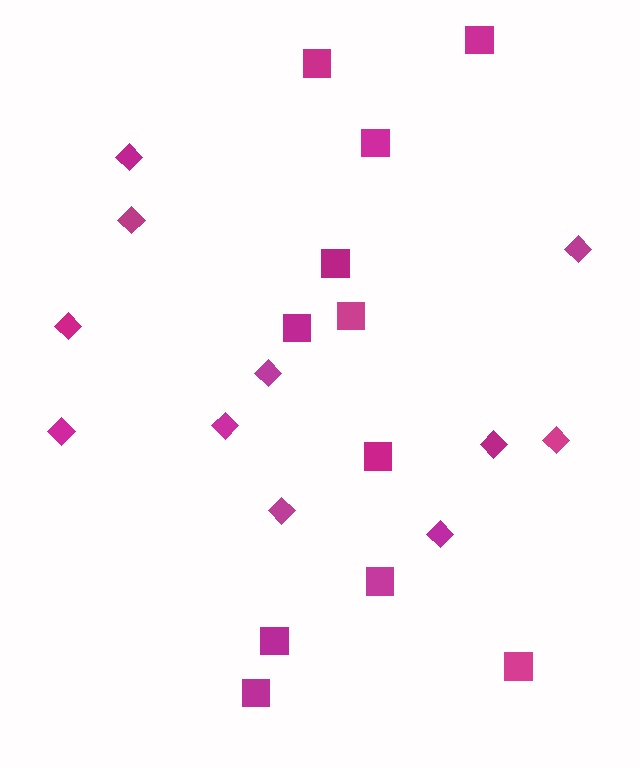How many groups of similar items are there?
There are 2 groups: one group of squares (11) and one group of diamonds (11).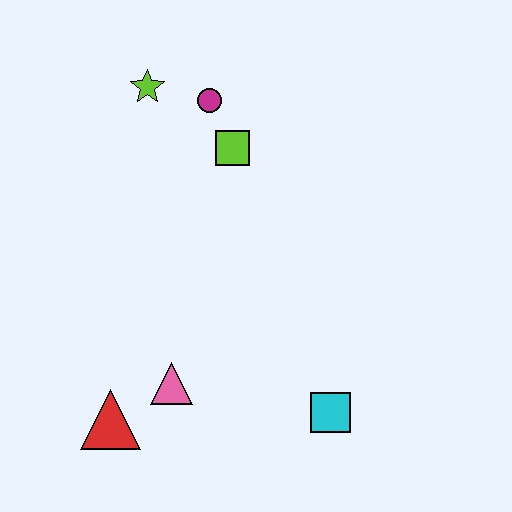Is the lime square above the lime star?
No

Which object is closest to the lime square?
The magenta circle is closest to the lime square.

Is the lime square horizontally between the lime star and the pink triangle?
No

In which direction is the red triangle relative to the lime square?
The red triangle is below the lime square.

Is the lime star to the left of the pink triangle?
Yes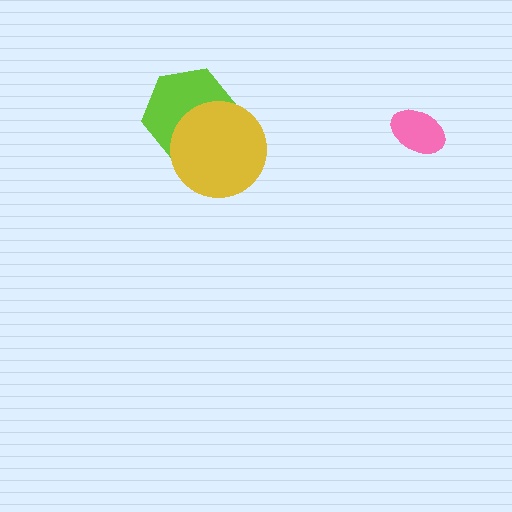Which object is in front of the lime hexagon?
The yellow circle is in front of the lime hexagon.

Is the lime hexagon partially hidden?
Yes, it is partially covered by another shape.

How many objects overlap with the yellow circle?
1 object overlaps with the yellow circle.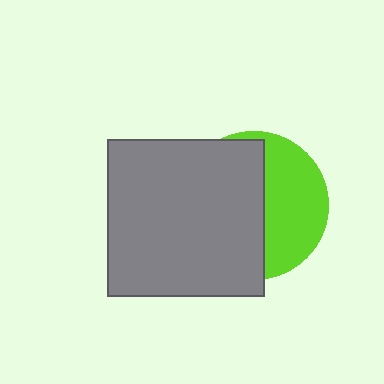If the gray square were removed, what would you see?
You would see the complete lime circle.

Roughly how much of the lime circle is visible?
A small part of it is visible (roughly 42%).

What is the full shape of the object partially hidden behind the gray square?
The partially hidden object is a lime circle.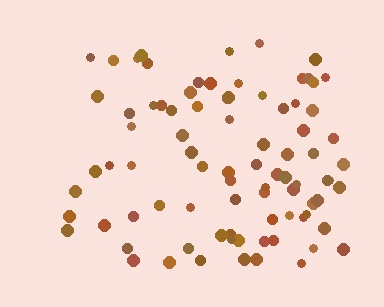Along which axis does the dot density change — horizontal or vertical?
Horizontal.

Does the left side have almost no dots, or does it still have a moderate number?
Still a moderate number, just noticeably fewer than the right.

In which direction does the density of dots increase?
From left to right, with the right side densest.